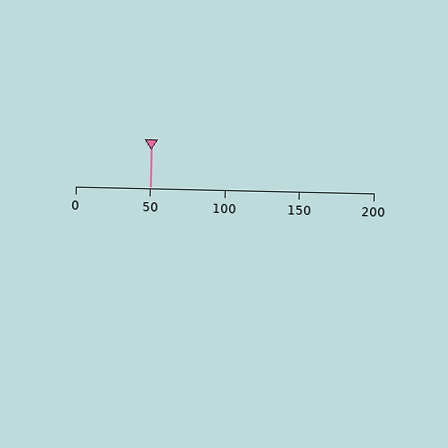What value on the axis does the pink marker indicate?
The marker indicates approximately 50.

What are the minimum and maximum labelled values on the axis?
The axis runs from 0 to 200.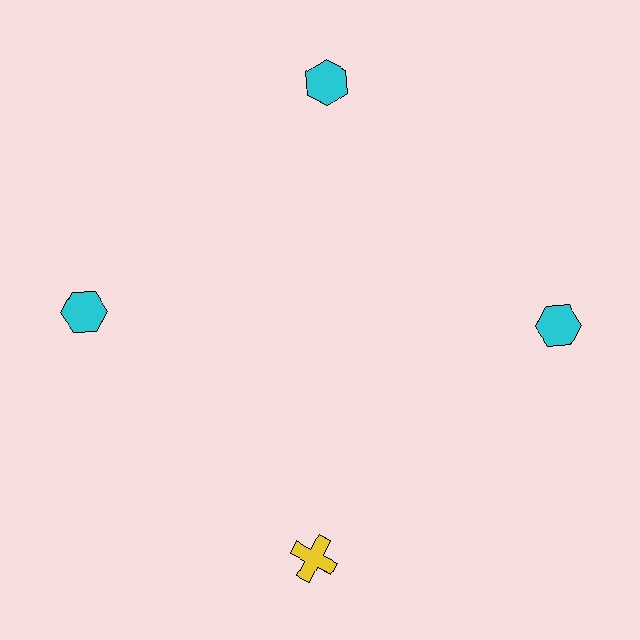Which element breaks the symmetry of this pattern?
The yellow cross at roughly the 6 o'clock position breaks the symmetry. All other shapes are cyan hexagons.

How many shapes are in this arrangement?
There are 4 shapes arranged in a ring pattern.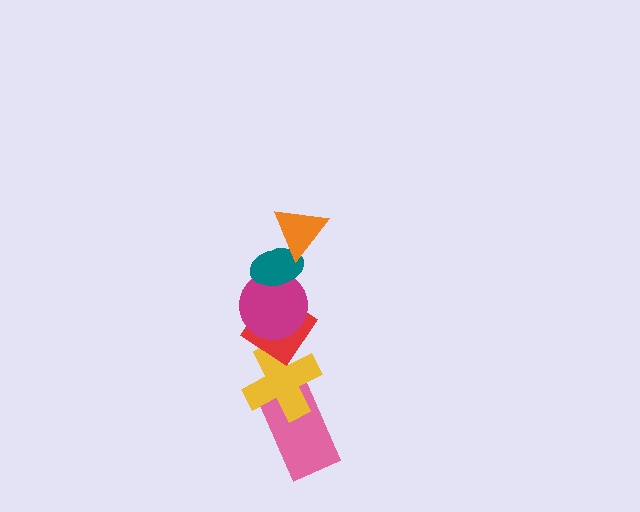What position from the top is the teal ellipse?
The teal ellipse is 2nd from the top.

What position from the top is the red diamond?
The red diamond is 4th from the top.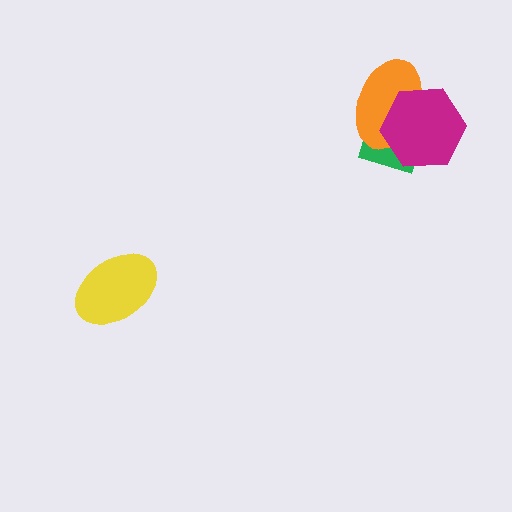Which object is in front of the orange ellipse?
The magenta hexagon is in front of the orange ellipse.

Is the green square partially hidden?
Yes, it is partially covered by another shape.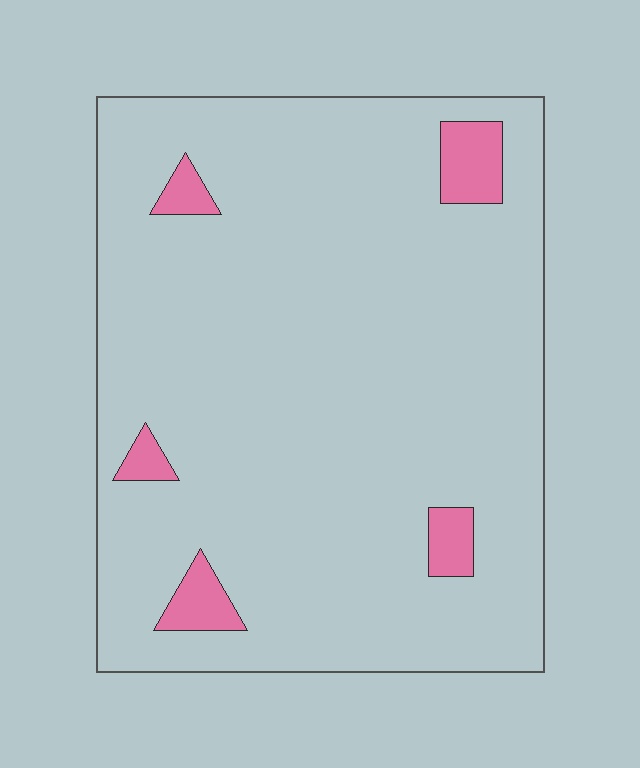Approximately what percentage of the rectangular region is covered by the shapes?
Approximately 5%.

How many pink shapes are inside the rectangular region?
5.